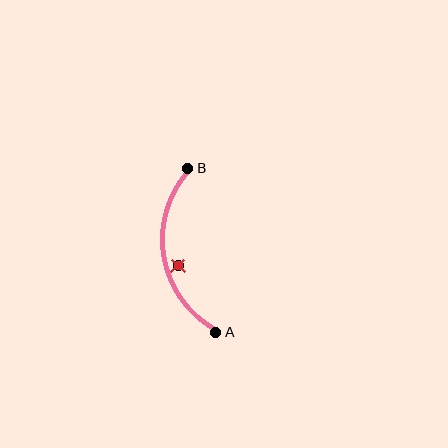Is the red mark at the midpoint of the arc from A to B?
No — the red mark does not lie on the arc at all. It sits slightly inside the curve.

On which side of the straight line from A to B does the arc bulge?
The arc bulges to the left of the straight line connecting A and B.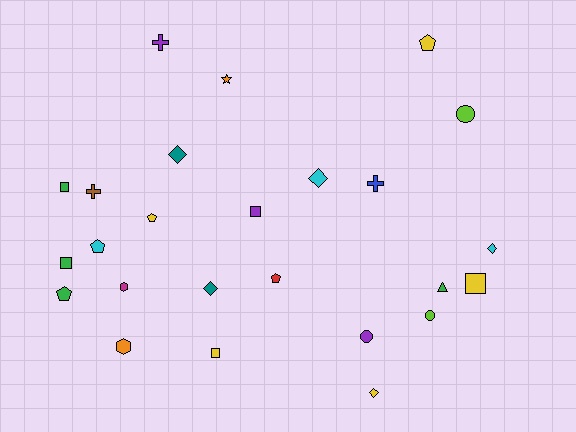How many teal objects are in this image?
There are 2 teal objects.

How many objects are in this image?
There are 25 objects.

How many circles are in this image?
There are 3 circles.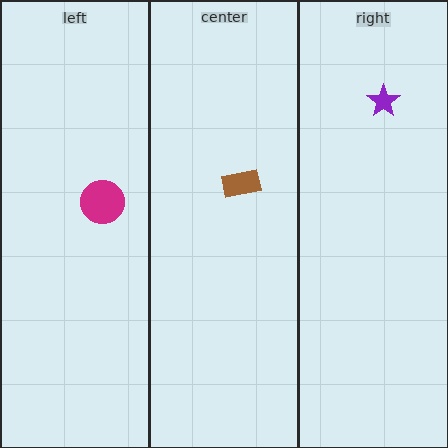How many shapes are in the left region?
1.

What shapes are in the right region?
The purple star.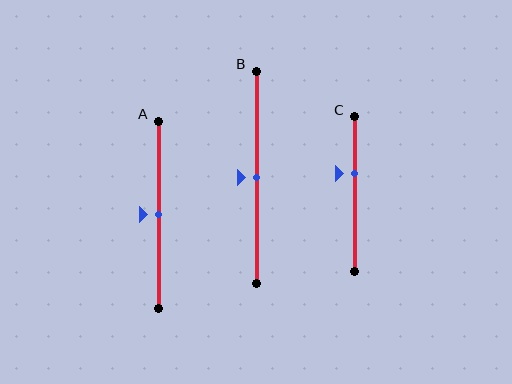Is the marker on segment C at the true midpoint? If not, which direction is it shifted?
No, the marker on segment C is shifted upward by about 13% of the segment length.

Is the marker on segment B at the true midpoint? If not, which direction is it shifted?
Yes, the marker on segment B is at the true midpoint.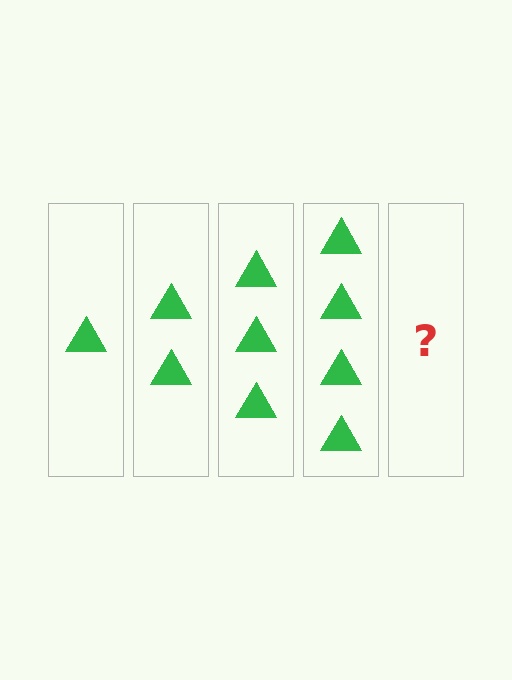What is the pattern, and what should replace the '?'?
The pattern is that each step adds one more triangle. The '?' should be 5 triangles.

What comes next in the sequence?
The next element should be 5 triangles.